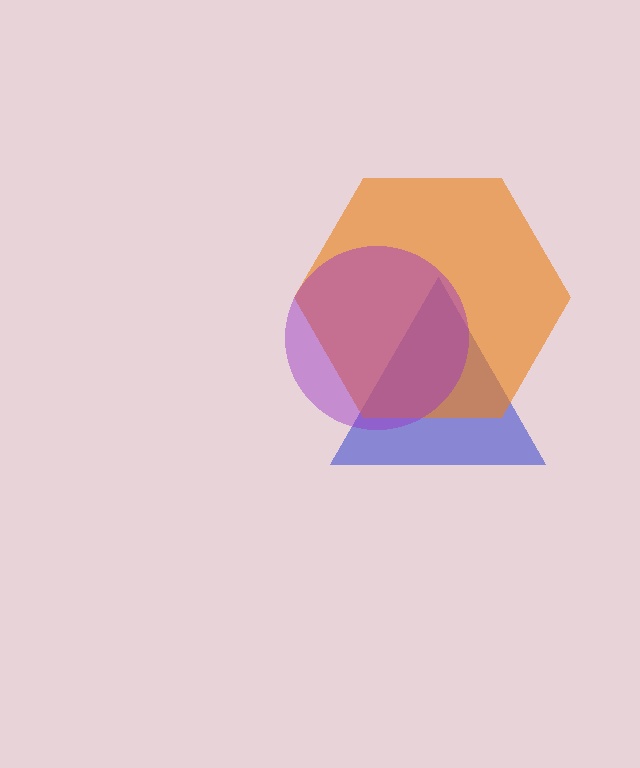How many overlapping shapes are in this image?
There are 3 overlapping shapes in the image.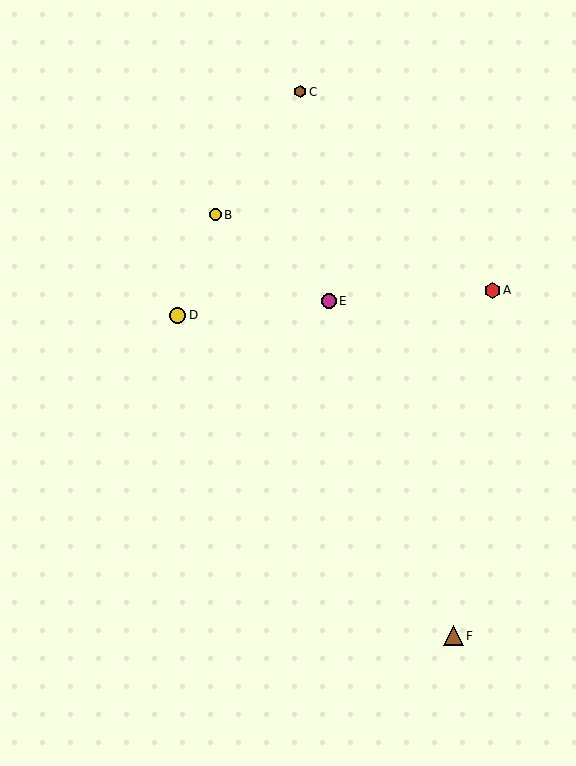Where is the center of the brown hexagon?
The center of the brown hexagon is at (300, 92).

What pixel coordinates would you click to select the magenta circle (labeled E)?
Click at (329, 301) to select the magenta circle E.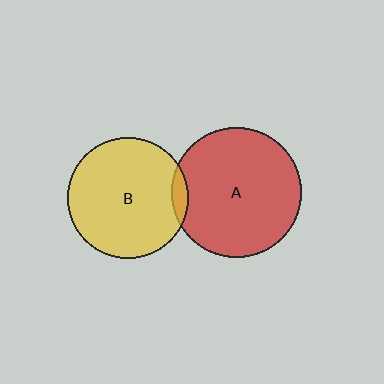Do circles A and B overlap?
Yes.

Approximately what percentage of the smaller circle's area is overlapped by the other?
Approximately 5%.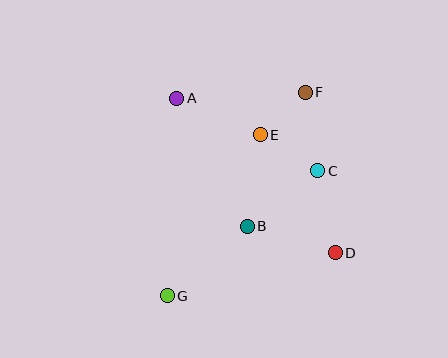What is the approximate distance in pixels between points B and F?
The distance between B and F is approximately 146 pixels.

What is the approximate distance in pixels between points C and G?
The distance between C and G is approximately 196 pixels.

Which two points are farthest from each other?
Points F and G are farthest from each other.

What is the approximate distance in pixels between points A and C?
The distance between A and C is approximately 158 pixels.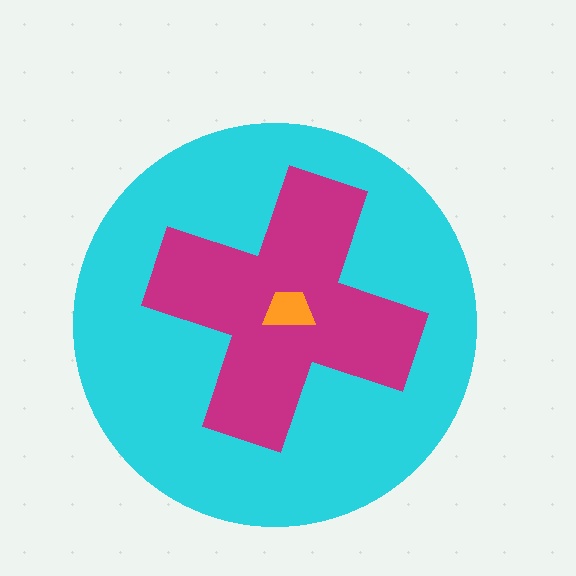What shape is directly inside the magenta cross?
The orange trapezoid.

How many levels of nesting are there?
3.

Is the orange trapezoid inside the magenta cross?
Yes.